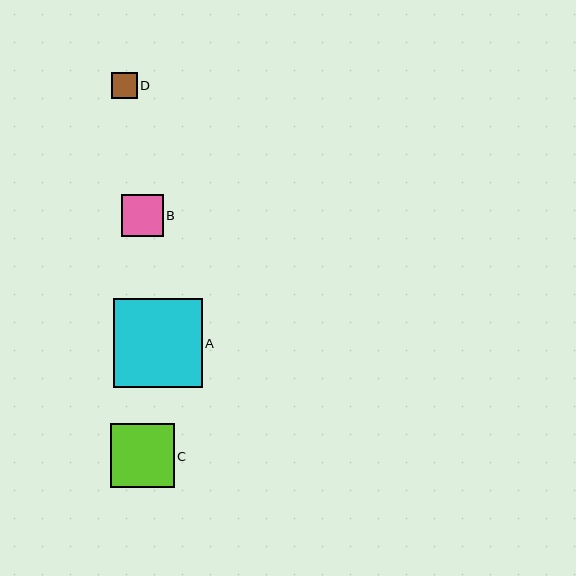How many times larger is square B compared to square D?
Square B is approximately 1.6 times the size of square D.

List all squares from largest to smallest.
From largest to smallest: A, C, B, D.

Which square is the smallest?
Square D is the smallest with a size of approximately 26 pixels.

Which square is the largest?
Square A is the largest with a size of approximately 89 pixels.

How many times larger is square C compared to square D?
Square C is approximately 2.5 times the size of square D.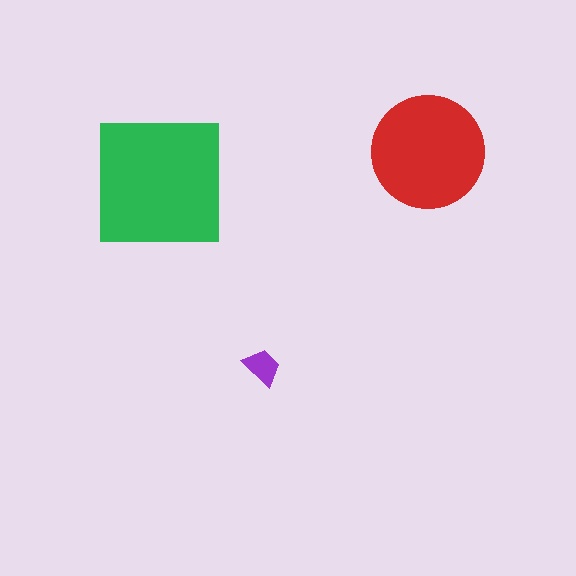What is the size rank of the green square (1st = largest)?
1st.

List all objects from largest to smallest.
The green square, the red circle, the purple trapezoid.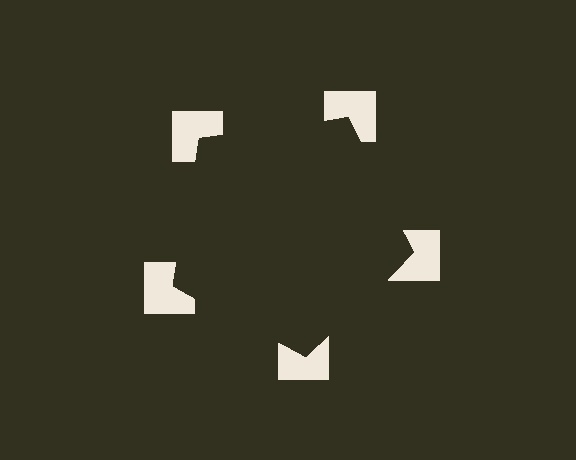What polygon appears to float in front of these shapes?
An illusory pentagon — its edges are inferred from the aligned wedge cuts in the notched squares, not physically drawn.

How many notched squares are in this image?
There are 5 — one at each vertex of the illusory pentagon.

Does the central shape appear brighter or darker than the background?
It typically appears slightly darker than the background, even though no actual brightness change is drawn.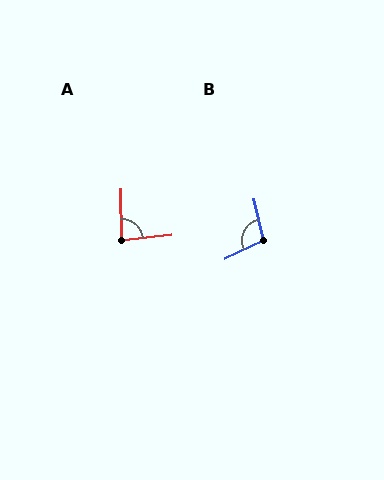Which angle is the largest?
B, at approximately 102 degrees.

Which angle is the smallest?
A, at approximately 85 degrees.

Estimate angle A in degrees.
Approximately 85 degrees.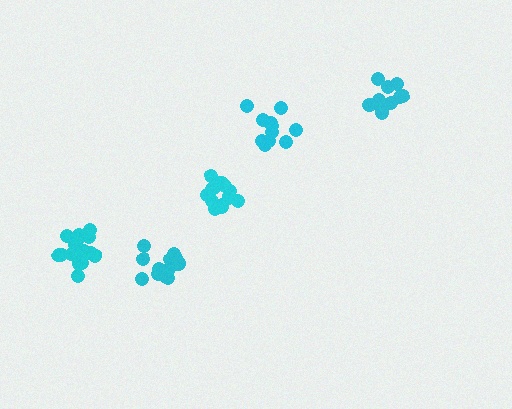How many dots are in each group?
Group 1: 16 dots, Group 2: 16 dots, Group 3: 11 dots, Group 4: 16 dots, Group 5: 10 dots (69 total).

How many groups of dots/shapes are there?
There are 5 groups.